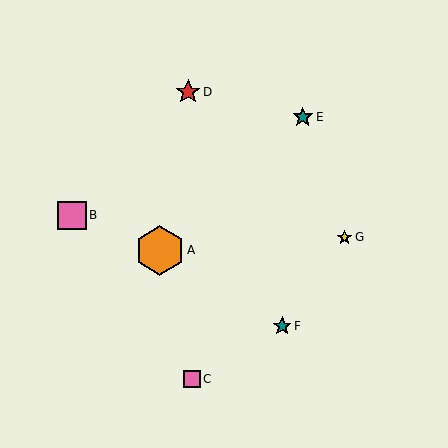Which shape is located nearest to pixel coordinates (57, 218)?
The pink square (labeled B) at (72, 215) is nearest to that location.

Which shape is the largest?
The orange hexagon (labeled A) is the largest.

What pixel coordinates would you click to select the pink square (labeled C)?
Click at (192, 379) to select the pink square C.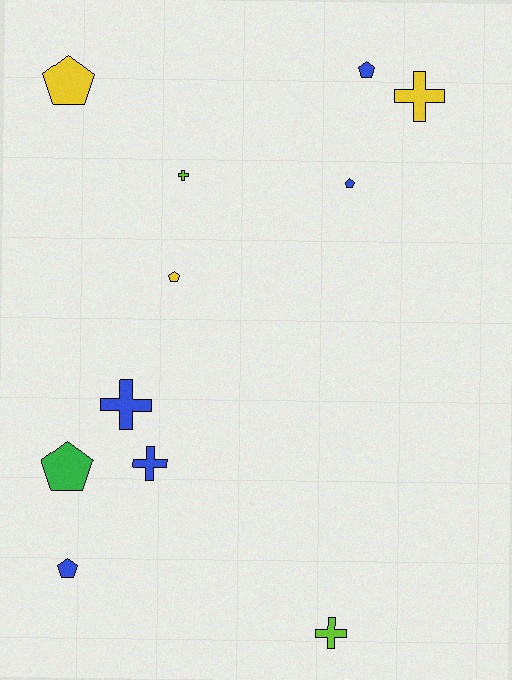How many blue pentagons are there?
There are 3 blue pentagons.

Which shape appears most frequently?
Pentagon, with 6 objects.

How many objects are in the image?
There are 11 objects.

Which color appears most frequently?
Blue, with 5 objects.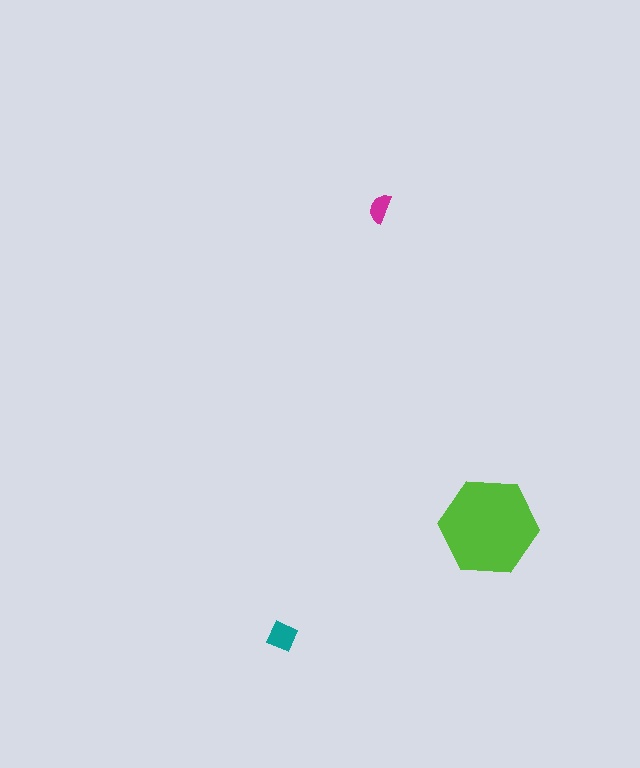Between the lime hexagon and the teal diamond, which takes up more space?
The lime hexagon.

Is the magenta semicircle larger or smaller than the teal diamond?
Smaller.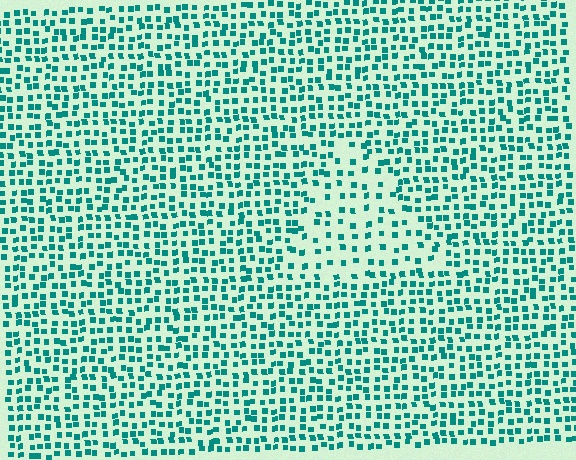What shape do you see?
I see a triangle.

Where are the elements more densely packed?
The elements are more densely packed outside the triangle boundary.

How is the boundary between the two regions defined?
The boundary is defined by a change in element density (approximately 1.9x ratio). All elements are the same color, size, and shape.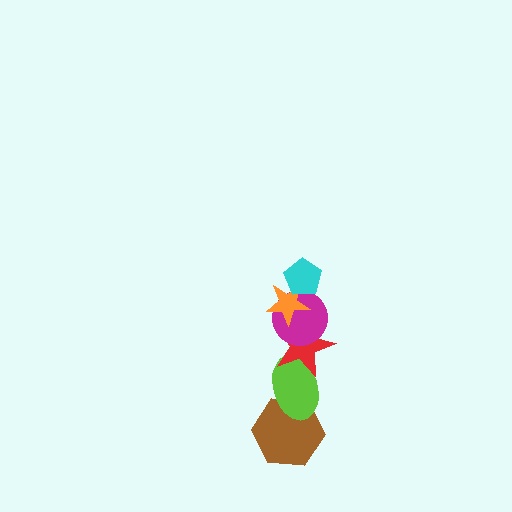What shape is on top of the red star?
The magenta circle is on top of the red star.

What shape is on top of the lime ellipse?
The red star is on top of the lime ellipse.